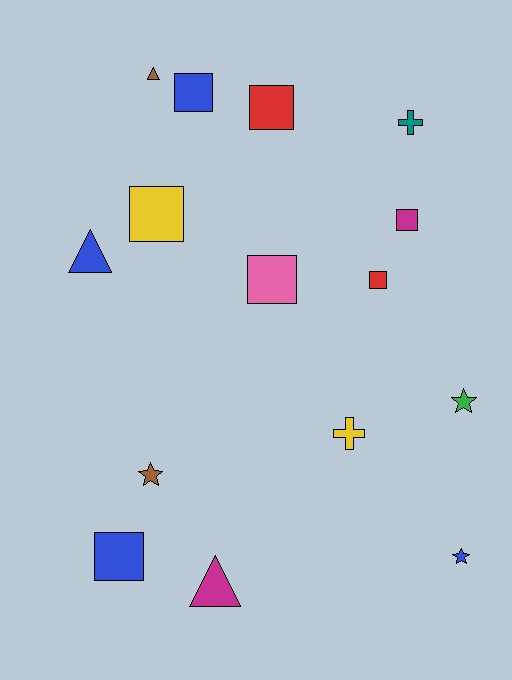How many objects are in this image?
There are 15 objects.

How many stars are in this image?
There are 3 stars.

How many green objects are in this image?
There is 1 green object.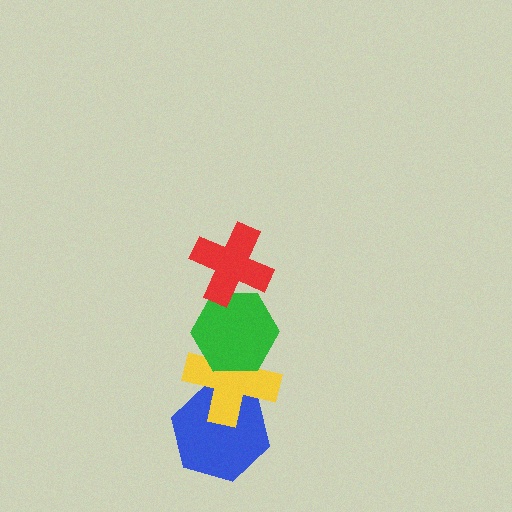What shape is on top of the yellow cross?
The green hexagon is on top of the yellow cross.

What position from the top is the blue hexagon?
The blue hexagon is 4th from the top.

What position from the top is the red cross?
The red cross is 1st from the top.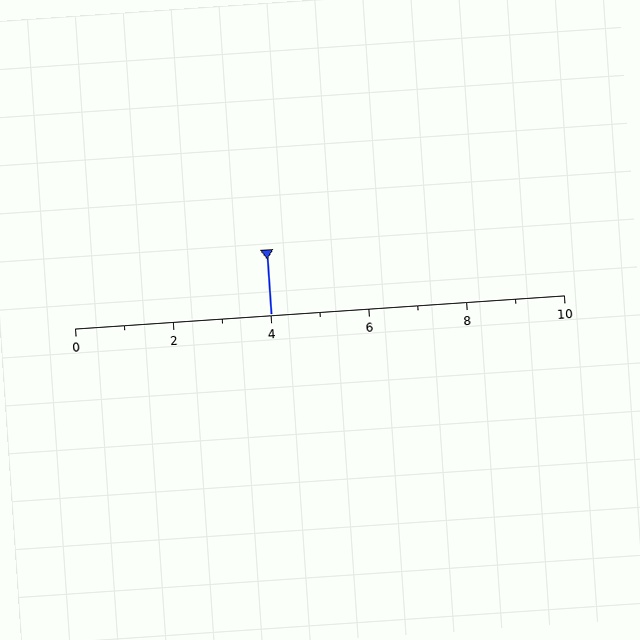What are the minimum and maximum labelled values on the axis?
The axis runs from 0 to 10.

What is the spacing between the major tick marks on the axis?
The major ticks are spaced 2 apart.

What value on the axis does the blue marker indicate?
The marker indicates approximately 4.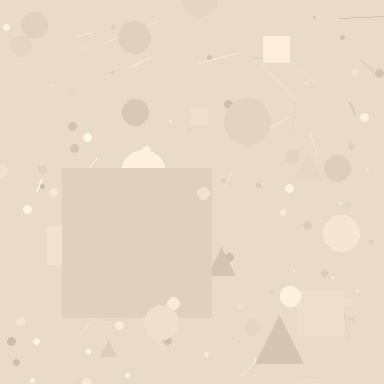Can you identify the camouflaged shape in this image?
The camouflaged shape is a square.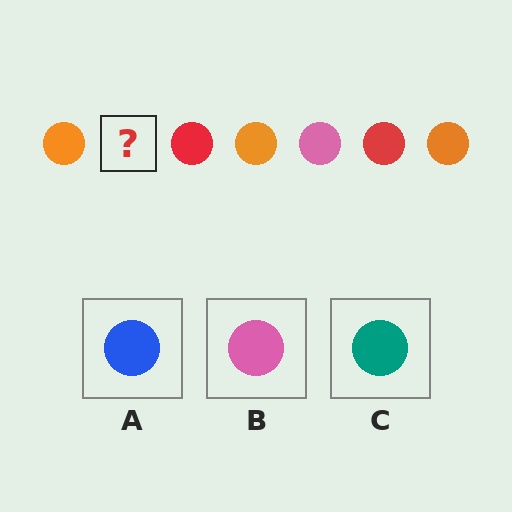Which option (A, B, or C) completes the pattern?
B.